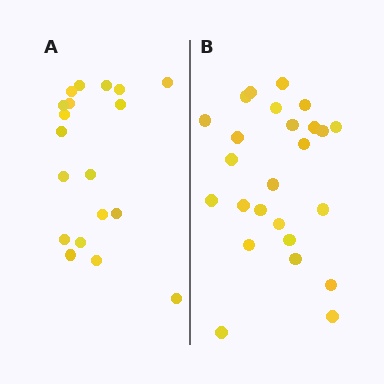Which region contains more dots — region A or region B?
Region B (the right region) has more dots.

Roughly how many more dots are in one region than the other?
Region B has about 6 more dots than region A.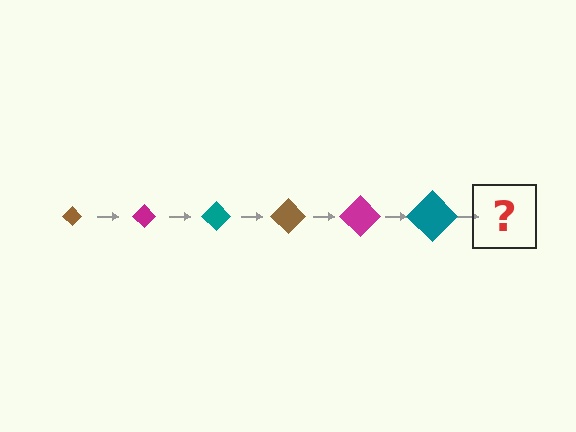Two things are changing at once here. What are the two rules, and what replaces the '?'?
The two rules are that the diamond grows larger each step and the color cycles through brown, magenta, and teal. The '?' should be a brown diamond, larger than the previous one.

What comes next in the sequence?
The next element should be a brown diamond, larger than the previous one.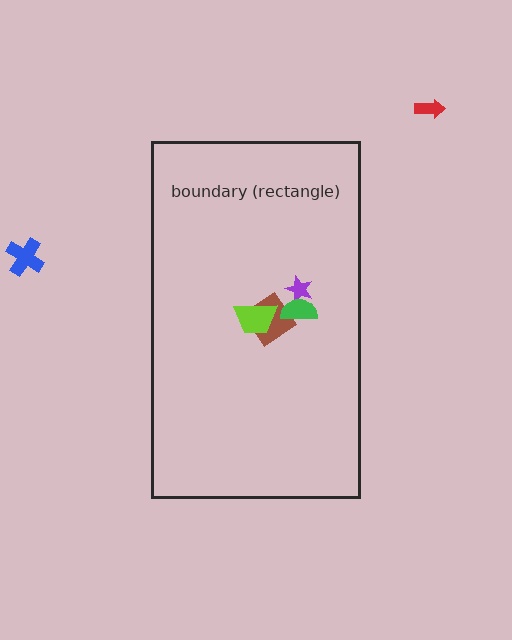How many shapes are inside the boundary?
4 inside, 2 outside.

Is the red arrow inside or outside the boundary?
Outside.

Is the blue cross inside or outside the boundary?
Outside.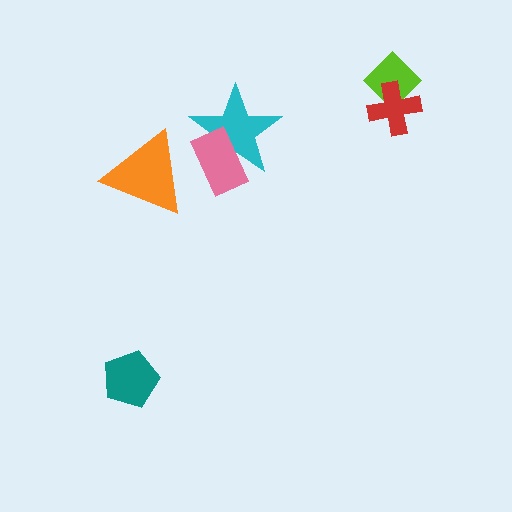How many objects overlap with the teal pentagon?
0 objects overlap with the teal pentagon.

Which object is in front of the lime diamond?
The red cross is in front of the lime diamond.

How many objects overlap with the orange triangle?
0 objects overlap with the orange triangle.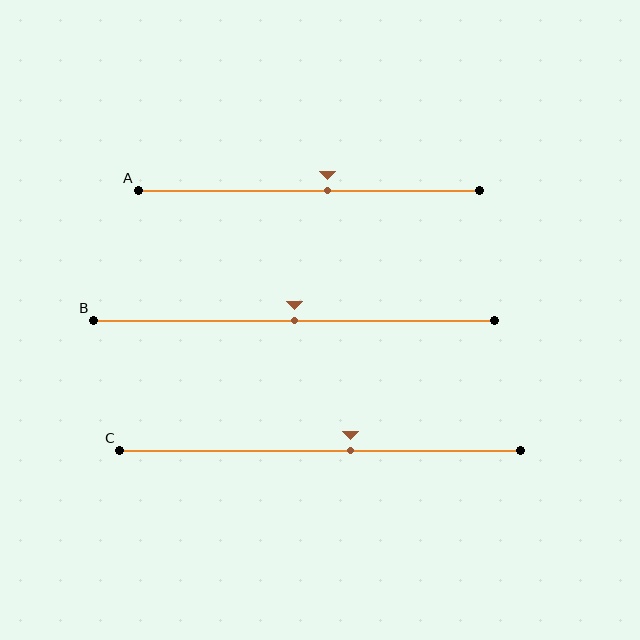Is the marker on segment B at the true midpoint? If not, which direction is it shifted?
Yes, the marker on segment B is at the true midpoint.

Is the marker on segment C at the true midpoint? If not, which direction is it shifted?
No, the marker on segment C is shifted to the right by about 7% of the segment length.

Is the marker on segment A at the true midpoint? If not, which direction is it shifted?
No, the marker on segment A is shifted to the right by about 5% of the segment length.